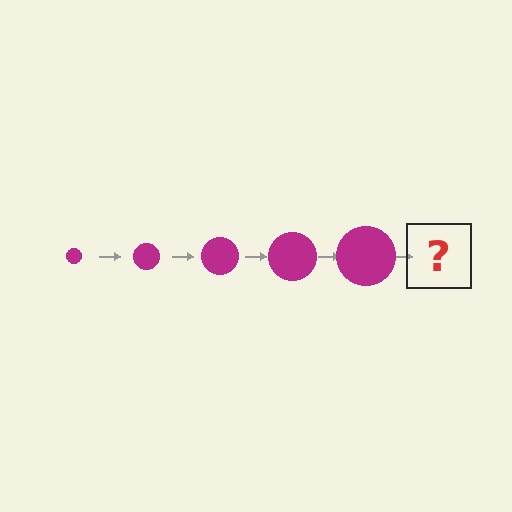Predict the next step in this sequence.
The next step is a magenta circle, larger than the previous one.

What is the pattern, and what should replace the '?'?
The pattern is that the circle gets progressively larger each step. The '?' should be a magenta circle, larger than the previous one.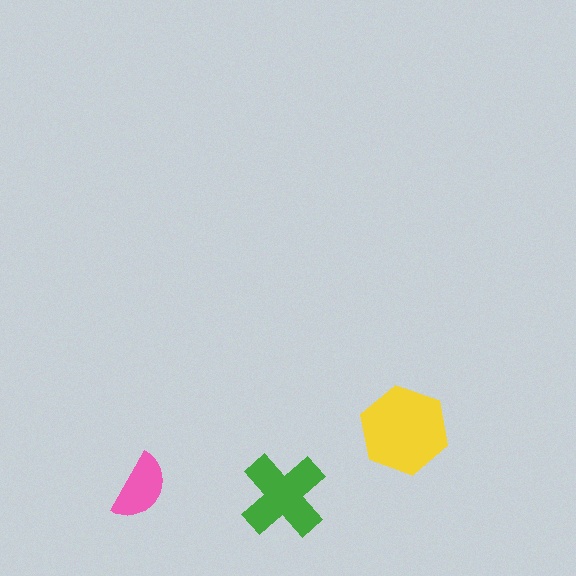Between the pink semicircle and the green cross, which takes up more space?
The green cross.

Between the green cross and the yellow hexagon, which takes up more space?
The yellow hexagon.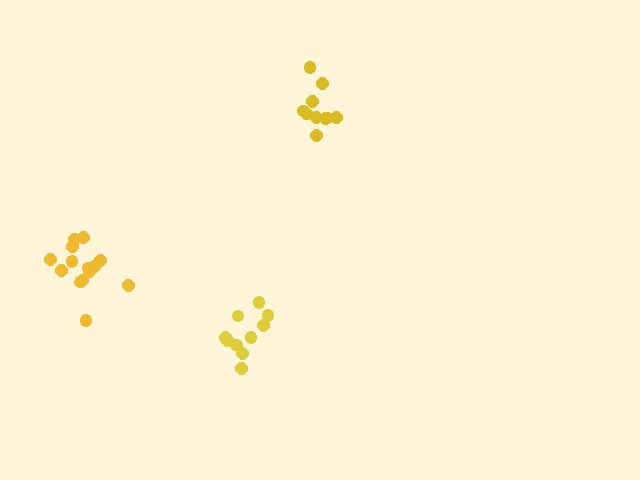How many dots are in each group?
Group 1: 10 dots, Group 2: 10 dots, Group 3: 14 dots (34 total).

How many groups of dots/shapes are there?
There are 3 groups.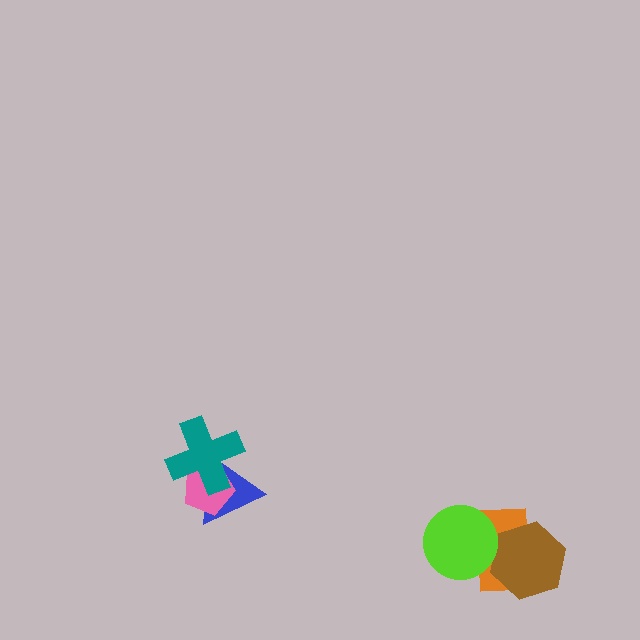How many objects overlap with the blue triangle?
2 objects overlap with the blue triangle.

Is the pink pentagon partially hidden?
Yes, it is partially covered by another shape.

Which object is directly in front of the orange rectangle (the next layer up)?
The brown hexagon is directly in front of the orange rectangle.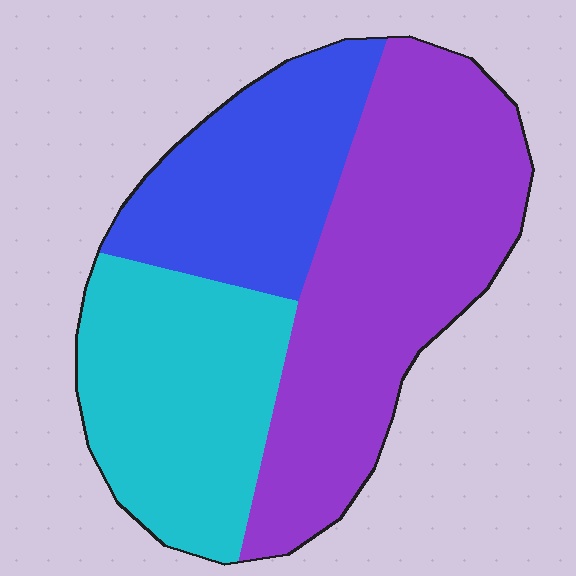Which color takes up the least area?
Blue, at roughly 25%.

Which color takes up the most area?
Purple, at roughly 45%.